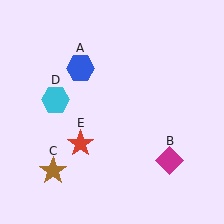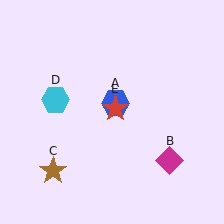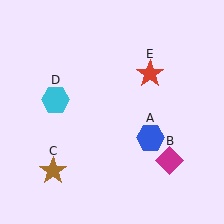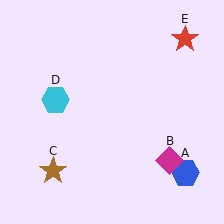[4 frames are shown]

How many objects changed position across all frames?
2 objects changed position: blue hexagon (object A), red star (object E).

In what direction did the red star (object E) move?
The red star (object E) moved up and to the right.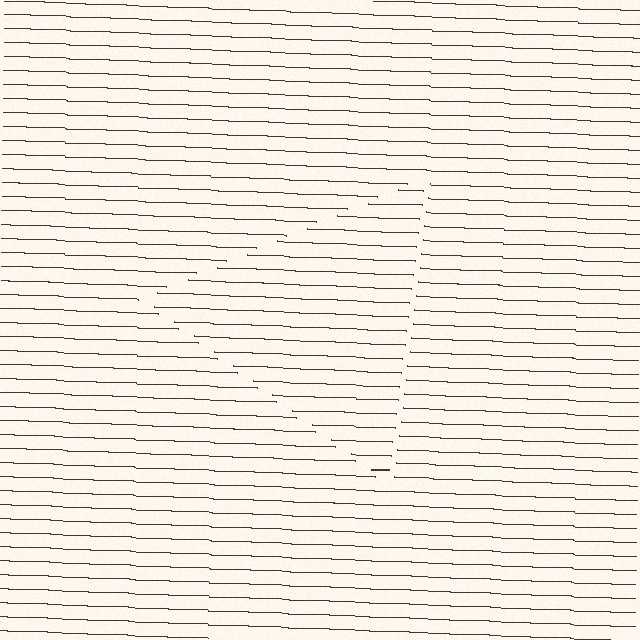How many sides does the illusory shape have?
3 sides — the line-ends trace a triangle.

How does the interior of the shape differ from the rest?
The interior of the shape contains the same grating, shifted by half a period — the contour is defined by the phase discontinuity where line-ends from the inner and outer gratings abut.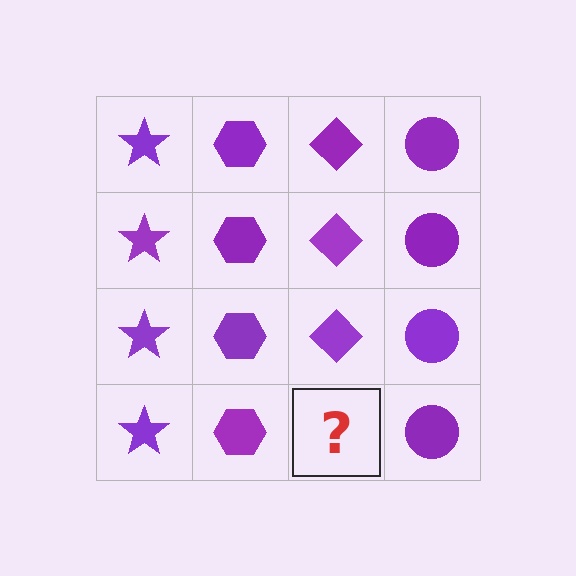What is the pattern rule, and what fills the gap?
The rule is that each column has a consistent shape. The gap should be filled with a purple diamond.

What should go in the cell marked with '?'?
The missing cell should contain a purple diamond.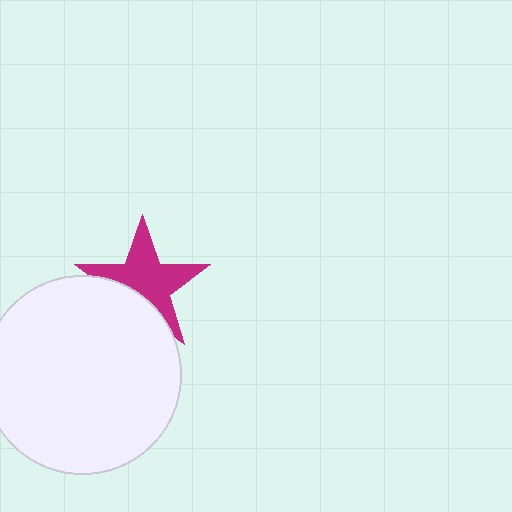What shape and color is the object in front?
The object in front is a white circle.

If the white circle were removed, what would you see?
You would see the complete magenta star.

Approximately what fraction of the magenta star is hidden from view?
Roughly 32% of the magenta star is hidden behind the white circle.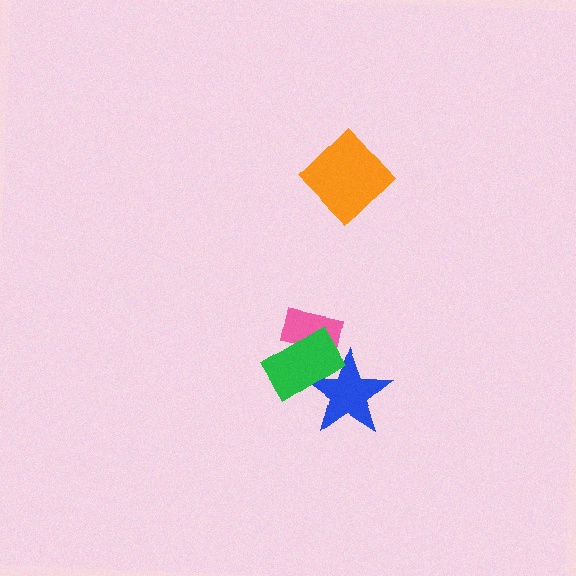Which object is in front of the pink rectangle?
The green rectangle is in front of the pink rectangle.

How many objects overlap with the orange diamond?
0 objects overlap with the orange diamond.